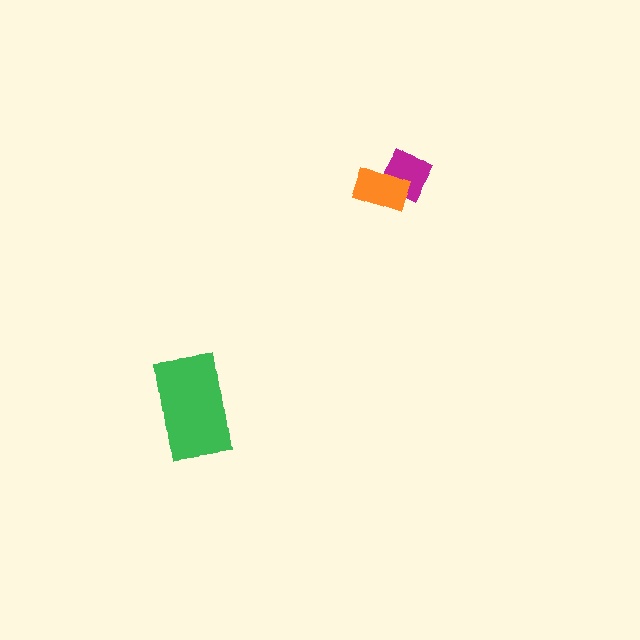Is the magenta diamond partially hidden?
Yes, it is partially covered by another shape.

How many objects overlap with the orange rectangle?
1 object overlaps with the orange rectangle.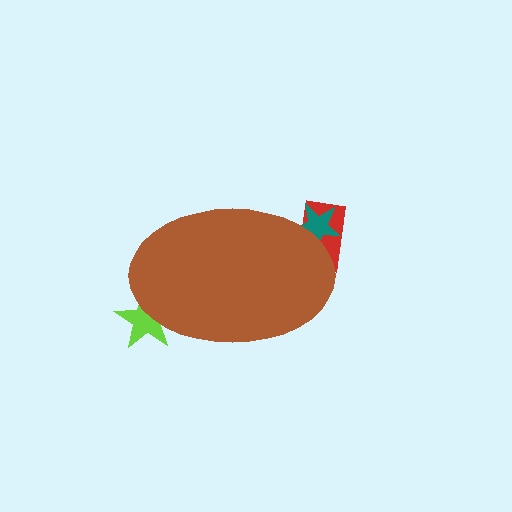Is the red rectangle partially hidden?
Yes, the red rectangle is partially hidden behind the brown ellipse.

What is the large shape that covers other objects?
A brown ellipse.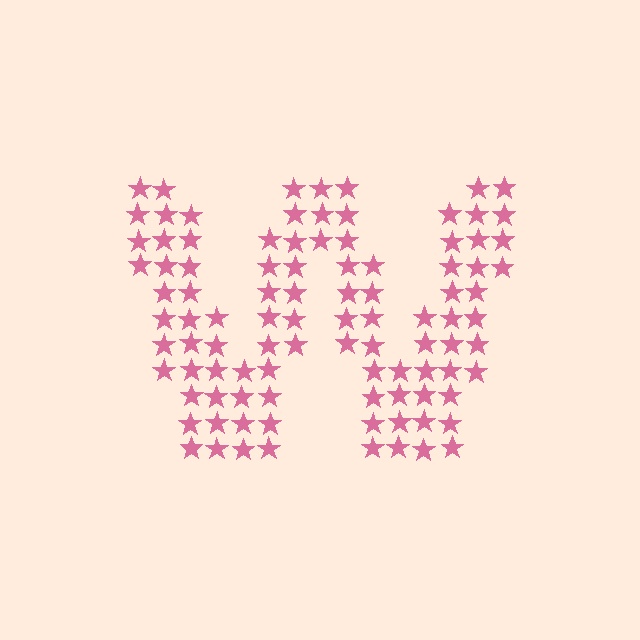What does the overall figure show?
The overall figure shows the letter W.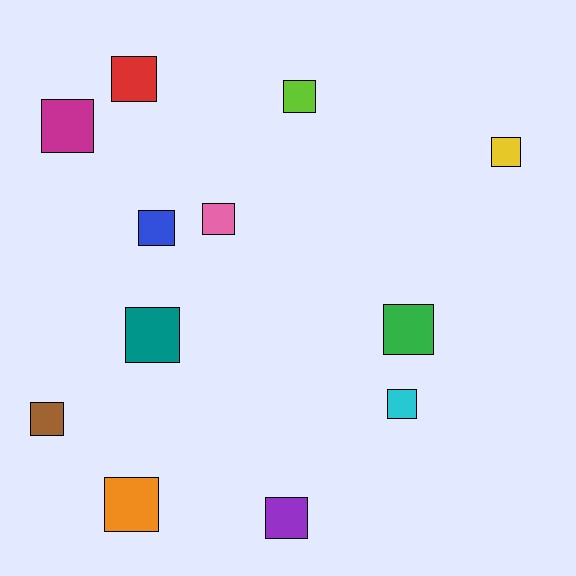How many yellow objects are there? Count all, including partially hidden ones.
There is 1 yellow object.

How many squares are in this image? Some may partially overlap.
There are 12 squares.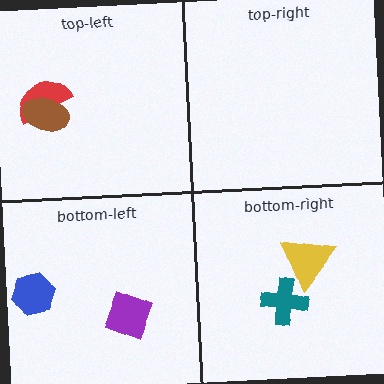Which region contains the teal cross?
The bottom-right region.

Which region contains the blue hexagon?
The bottom-left region.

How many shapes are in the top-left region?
2.